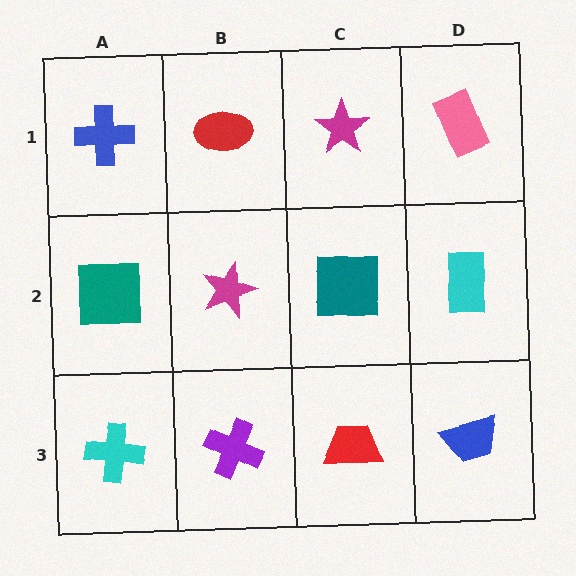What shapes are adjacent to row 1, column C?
A teal square (row 2, column C), a red ellipse (row 1, column B), a pink rectangle (row 1, column D).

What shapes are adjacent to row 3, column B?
A magenta star (row 2, column B), a cyan cross (row 3, column A), a red trapezoid (row 3, column C).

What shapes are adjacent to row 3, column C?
A teal square (row 2, column C), a purple cross (row 3, column B), a blue trapezoid (row 3, column D).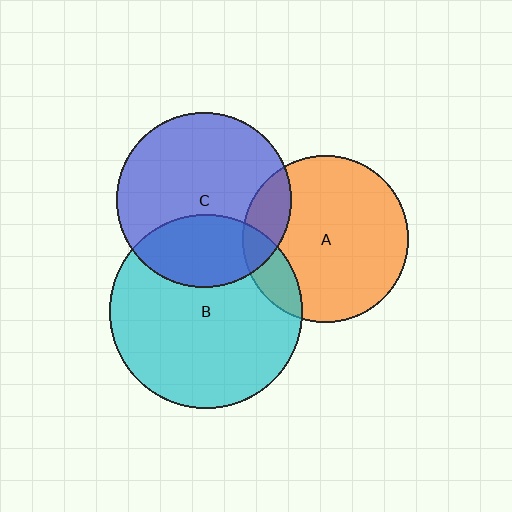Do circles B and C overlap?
Yes.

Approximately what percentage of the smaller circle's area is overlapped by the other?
Approximately 30%.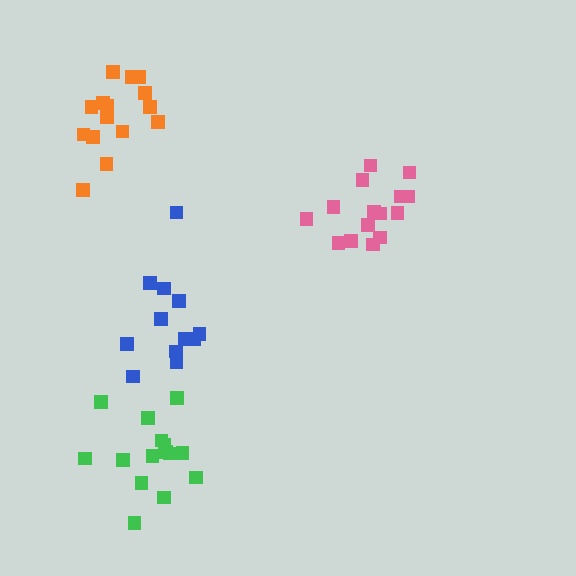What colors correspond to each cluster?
The clusters are colored: pink, orange, green, blue.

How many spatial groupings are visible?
There are 4 spatial groupings.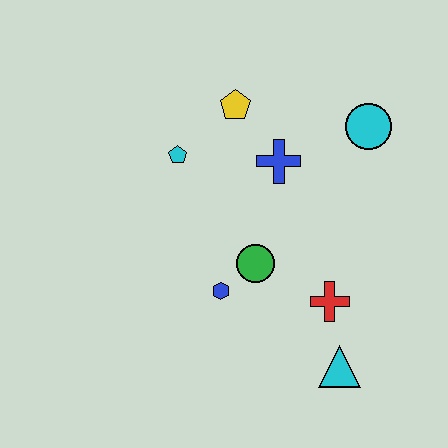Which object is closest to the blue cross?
The yellow pentagon is closest to the blue cross.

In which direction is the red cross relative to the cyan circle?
The red cross is below the cyan circle.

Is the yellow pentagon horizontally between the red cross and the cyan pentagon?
Yes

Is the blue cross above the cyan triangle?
Yes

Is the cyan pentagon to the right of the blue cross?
No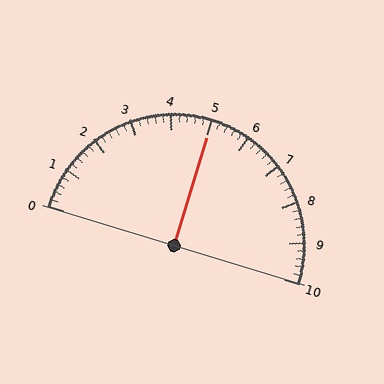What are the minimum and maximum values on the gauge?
The gauge ranges from 0 to 10.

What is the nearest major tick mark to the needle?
The nearest major tick mark is 5.